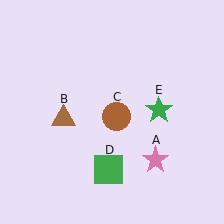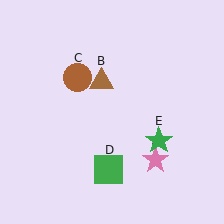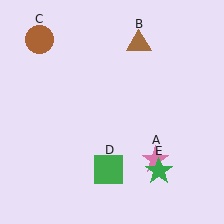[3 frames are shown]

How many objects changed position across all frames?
3 objects changed position: brown triangle (object B), brown circle (object C), green star (object E).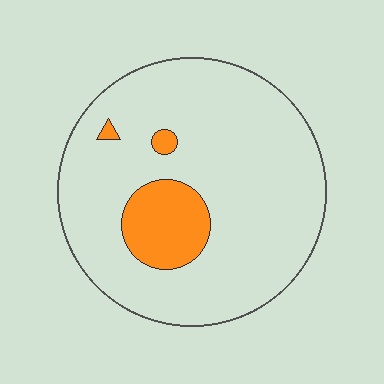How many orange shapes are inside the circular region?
3.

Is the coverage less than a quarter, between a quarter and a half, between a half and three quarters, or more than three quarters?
Less than a quarter.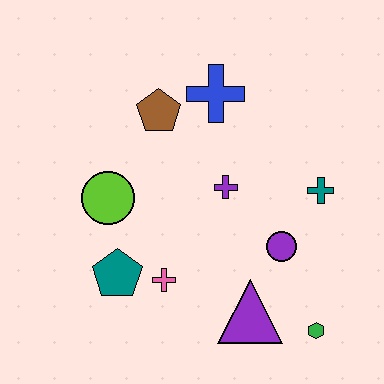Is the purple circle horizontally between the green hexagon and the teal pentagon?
Yes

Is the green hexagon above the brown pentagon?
No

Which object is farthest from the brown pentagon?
The green hexagon is farthest from the brown pentagon.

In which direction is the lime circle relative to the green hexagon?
The lime circle is to the left of the green hexagon.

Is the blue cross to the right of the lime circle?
Yes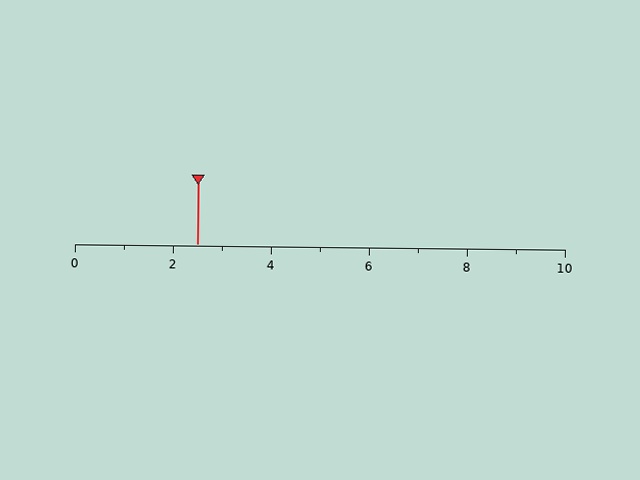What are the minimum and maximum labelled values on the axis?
The axis runs from 0 to 10.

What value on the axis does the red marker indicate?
The marker indicates approximately 2.5.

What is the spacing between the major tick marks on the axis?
The major ticks are spaced 2 apart.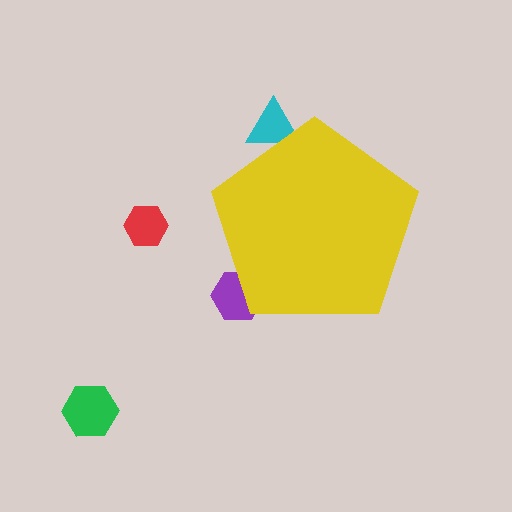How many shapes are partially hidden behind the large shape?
2 shapes are partially hidden.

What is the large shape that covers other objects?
A yellow pentagon.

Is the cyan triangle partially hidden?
Yes, the cyan triangle is partially hidden behind the yellow pentagon.